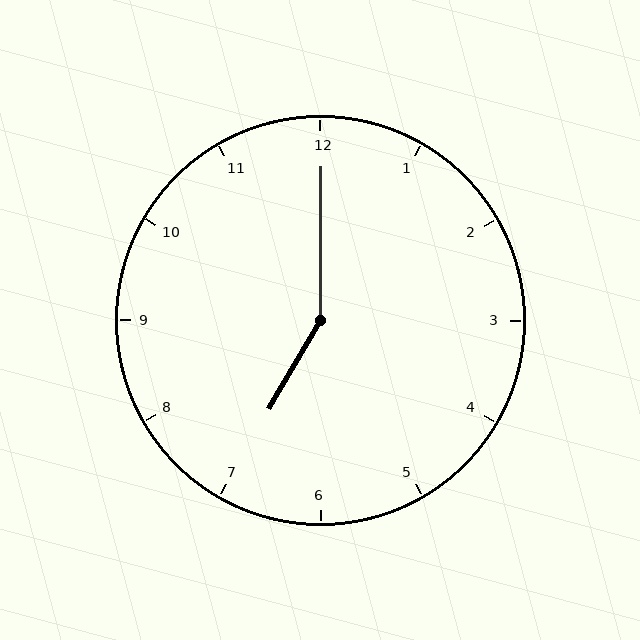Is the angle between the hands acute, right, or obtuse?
It is obtuse.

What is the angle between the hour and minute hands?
Approximately 150 degrees.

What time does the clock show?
7:00.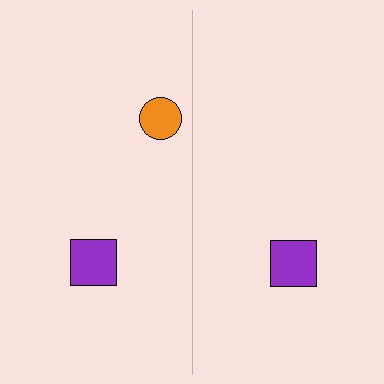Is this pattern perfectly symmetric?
No, the pattern is not perfectly symmetric. A orange circle is missing from the right side.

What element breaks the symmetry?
A orange circle is missing from the right side.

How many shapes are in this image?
There are 3 shapes in this image.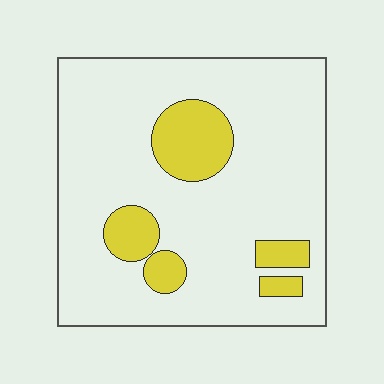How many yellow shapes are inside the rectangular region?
5.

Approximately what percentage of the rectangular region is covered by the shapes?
Approximately 15%.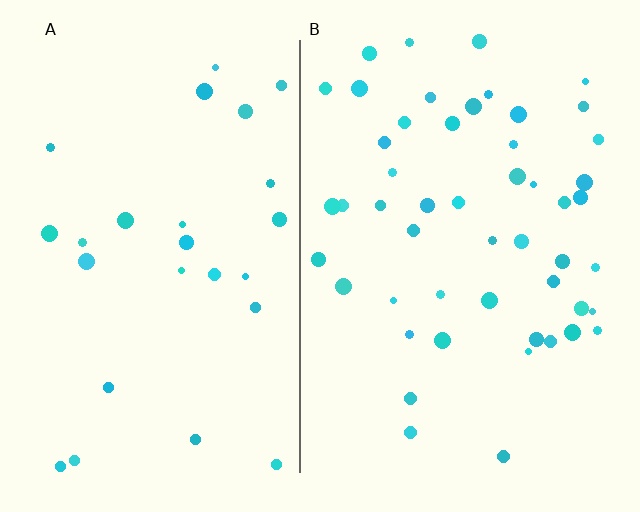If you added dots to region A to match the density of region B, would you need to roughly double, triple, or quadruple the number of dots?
Approximately double.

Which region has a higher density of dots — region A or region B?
B (the right).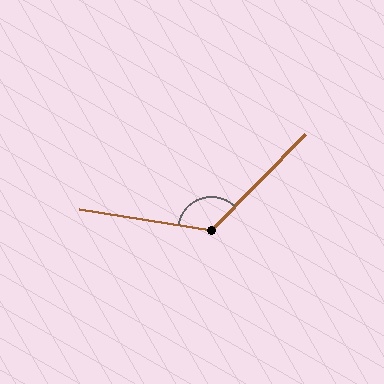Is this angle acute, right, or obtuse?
It is obtuse.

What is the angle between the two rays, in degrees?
Approximately 125 degrees.